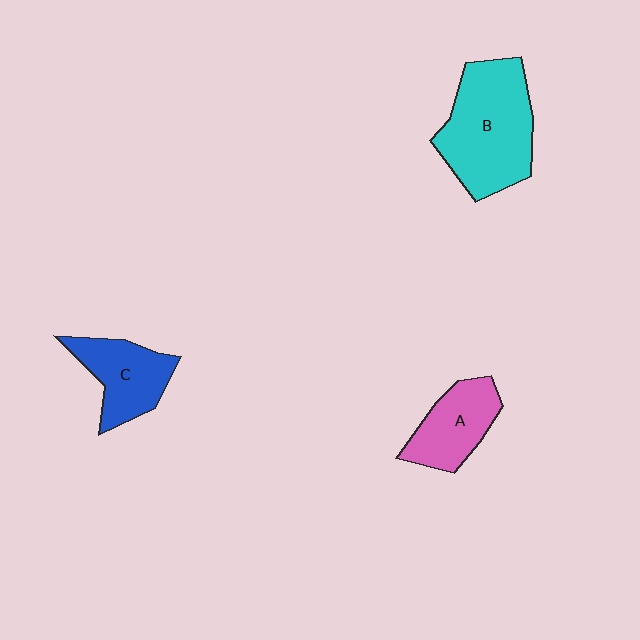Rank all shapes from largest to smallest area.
From largest to smallest: B (cyan), C (blue), A (pink).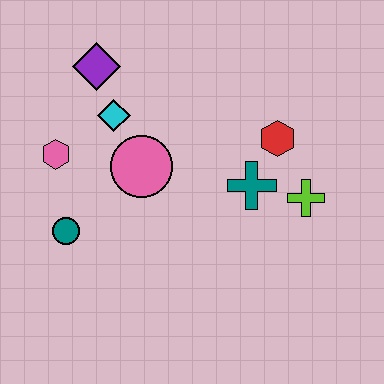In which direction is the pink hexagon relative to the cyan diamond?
The pink hexagon is to the left of the cyan diamond.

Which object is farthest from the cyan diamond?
The lime cross is farthest from the cyan diamond.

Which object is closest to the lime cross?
The teal cross is closest to the lime cross.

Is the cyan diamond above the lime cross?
Yes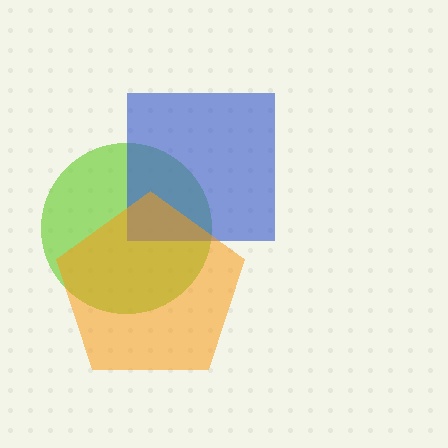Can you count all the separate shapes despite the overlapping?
Yes, there are 3 separate shapes.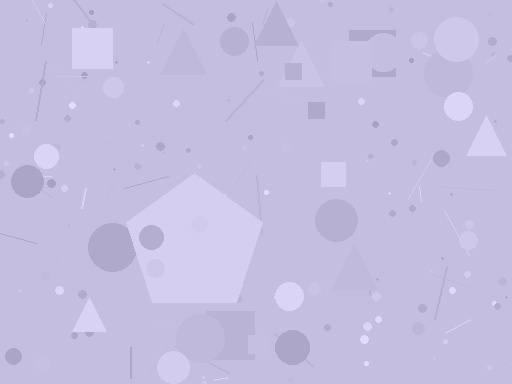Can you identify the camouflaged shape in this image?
The camouflaged shape is a pentagon.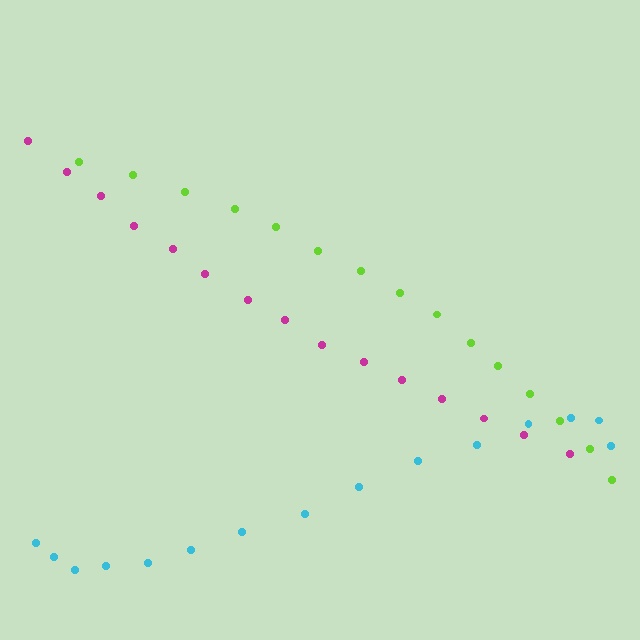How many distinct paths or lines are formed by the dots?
There are 3 distinct paths.